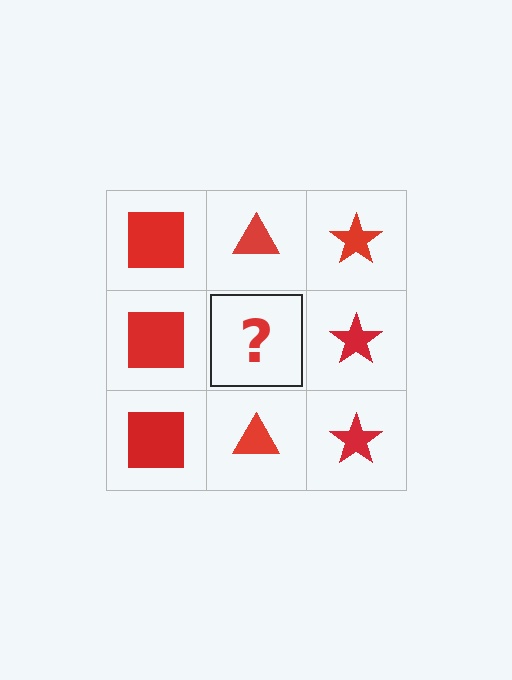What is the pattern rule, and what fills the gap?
The rule is that each column has a consistent shape. The gap should be filled with a red triangle.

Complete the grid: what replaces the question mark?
The question mark should be replaced with a red triangle.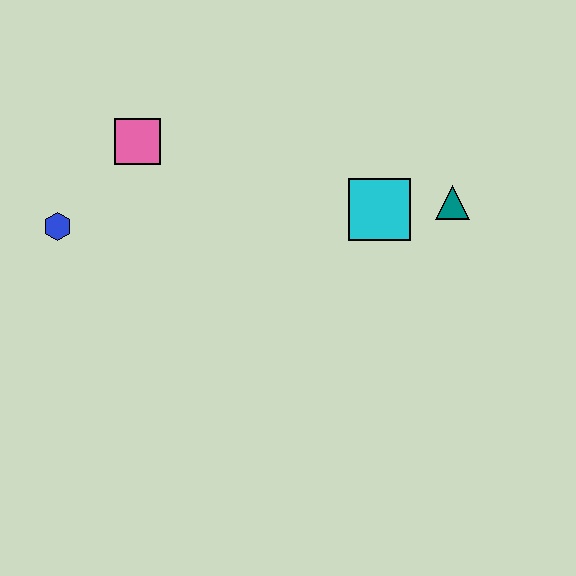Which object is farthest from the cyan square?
The blue hexagon is farthest from the cyan square.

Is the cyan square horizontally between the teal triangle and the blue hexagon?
Yes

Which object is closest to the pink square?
The blue hexagon is closest to the pink square.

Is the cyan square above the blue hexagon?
Yes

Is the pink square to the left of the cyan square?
Yes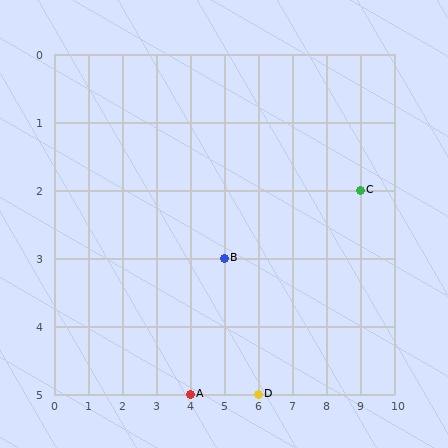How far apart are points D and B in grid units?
Points D and B are 1 column and 2 rows apart (about 2.2 grid units diagonally).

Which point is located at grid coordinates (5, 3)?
Point B is at (5, 3).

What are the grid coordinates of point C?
Point C is at grid coordinates (9, 2).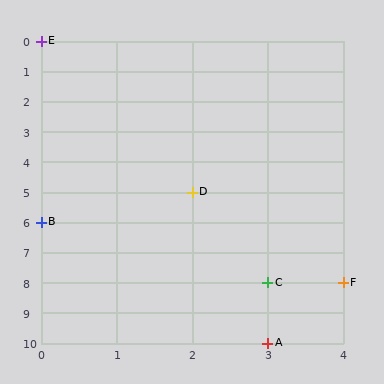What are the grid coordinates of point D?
Point D is at grid coordinates (2, 5).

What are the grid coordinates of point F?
Point F is at grid coordinates (4, 8).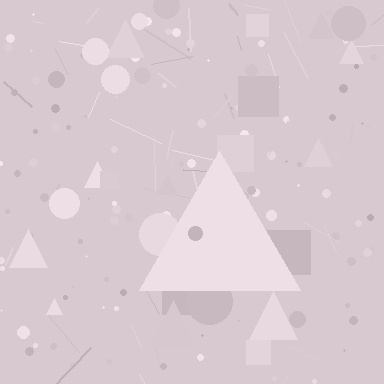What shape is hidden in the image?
A triangle is hidden in the image.